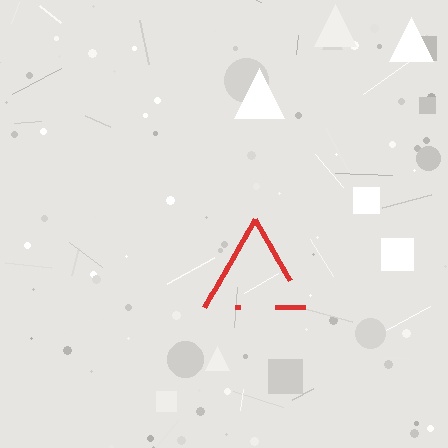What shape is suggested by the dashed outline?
The dashed outline suggests a triangle.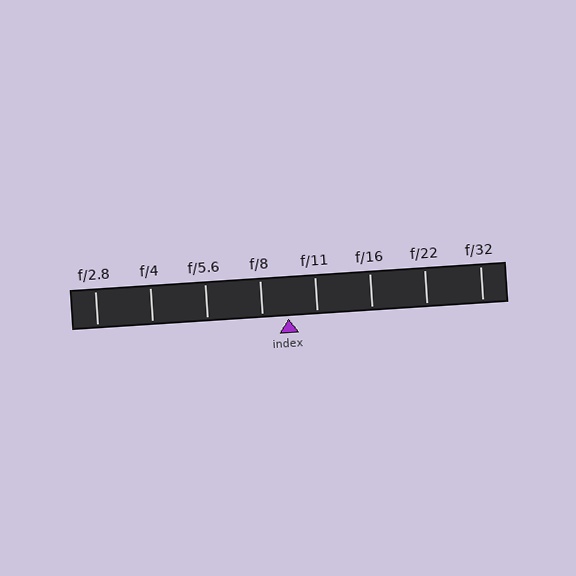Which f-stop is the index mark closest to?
The index mark is closest to f/8.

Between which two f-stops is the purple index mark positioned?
The index mark is between f/8 and f/11.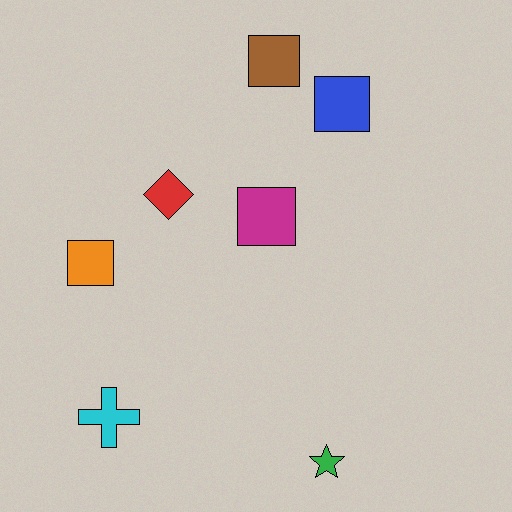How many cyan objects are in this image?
There is 1 cyan object.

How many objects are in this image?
There are 7 objects.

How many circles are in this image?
There are no circles.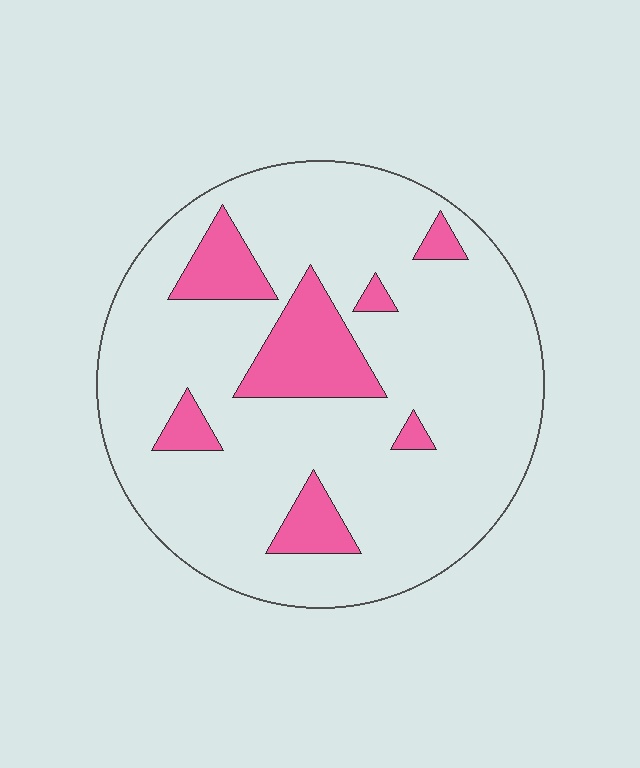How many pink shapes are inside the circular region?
7.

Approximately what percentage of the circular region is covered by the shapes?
Approximately 15%.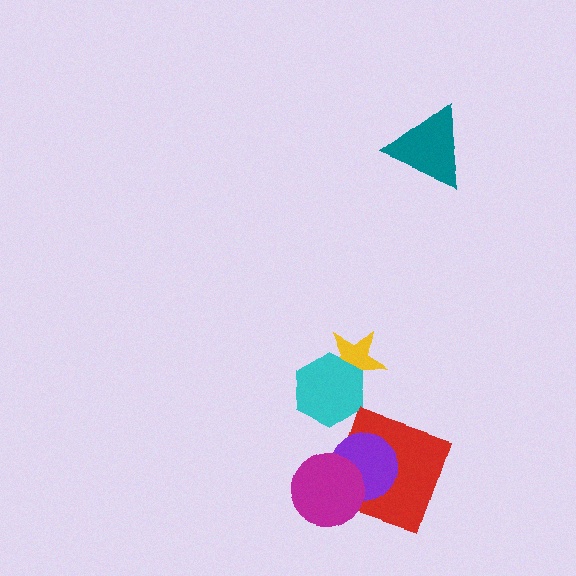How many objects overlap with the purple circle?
2 objects overlap with the purple circle.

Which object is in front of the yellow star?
The cyan hexagon is in front of the yellow star.